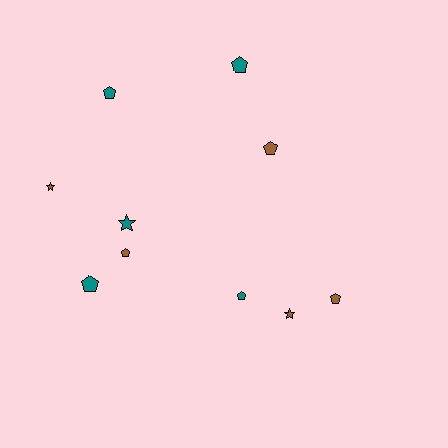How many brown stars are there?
There are 2 brown stars.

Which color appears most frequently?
Teal, with 5 objects.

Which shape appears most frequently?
Pentagon, with 7 objects.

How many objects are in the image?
There are 10 objects.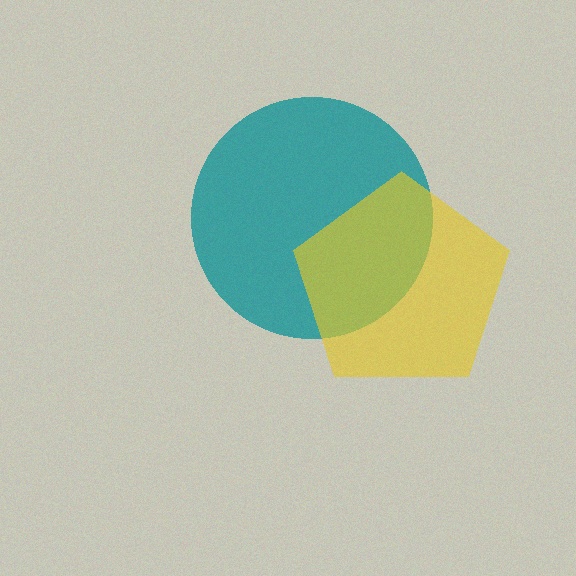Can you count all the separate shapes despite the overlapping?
Yes, there are 2 separate shapes.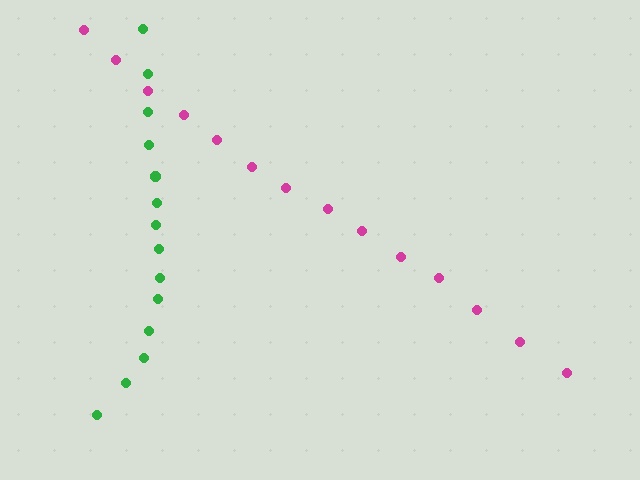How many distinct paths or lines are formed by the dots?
There are 2 distinct paths.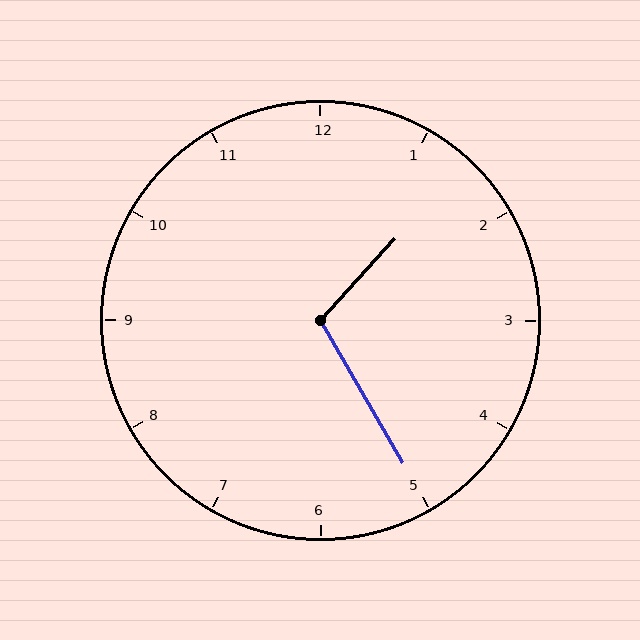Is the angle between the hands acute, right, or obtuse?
It is obtuse.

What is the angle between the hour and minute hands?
Approximately 108 degrees.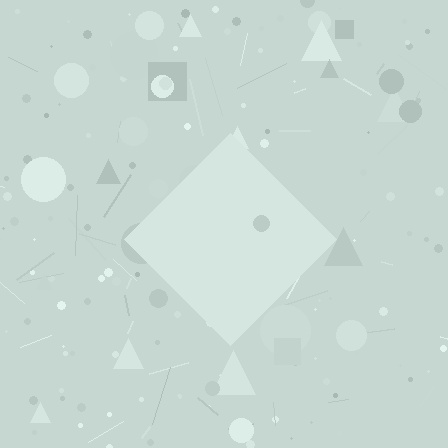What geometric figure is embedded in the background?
A diamond is embedded in the background.